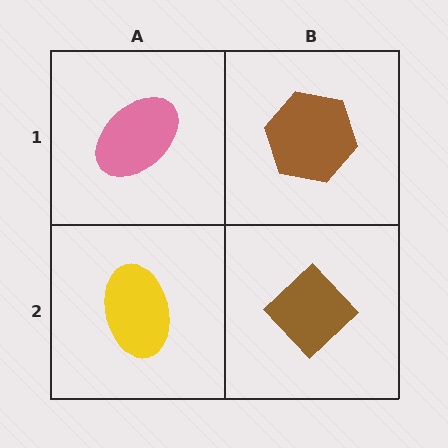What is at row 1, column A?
A pink ellipse.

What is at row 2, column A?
A yellow ellipse.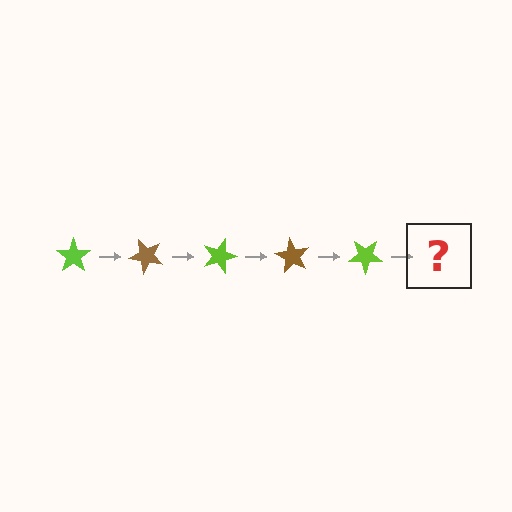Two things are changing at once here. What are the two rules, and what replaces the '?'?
The two rules are that it rotates 45 degrees each step and the color cycles through lime and brown. The '?' should be a brown star, rotated 225 degrees from the start.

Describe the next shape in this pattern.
It should be a brown star, rotated 225 degrees from the start.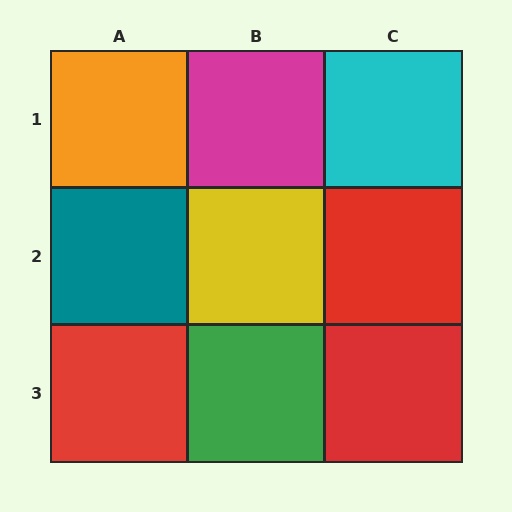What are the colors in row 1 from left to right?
Orange, magenta, cyan.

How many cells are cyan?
1 cell is cyan.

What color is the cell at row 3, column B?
Green.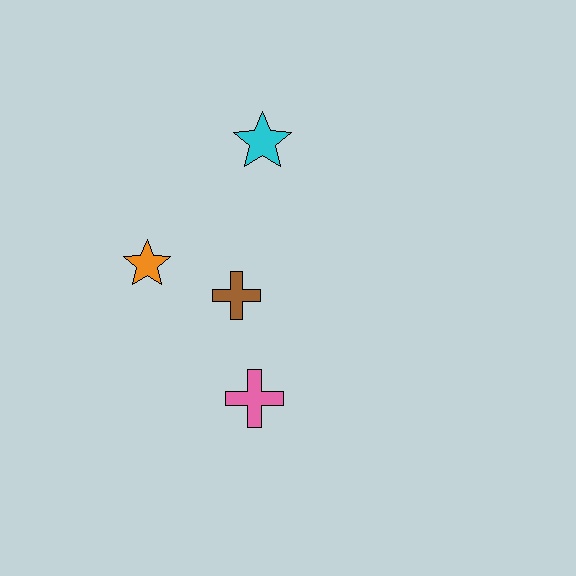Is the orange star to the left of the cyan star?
Yes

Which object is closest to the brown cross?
The orange star is closest to the brown cross.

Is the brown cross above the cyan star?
No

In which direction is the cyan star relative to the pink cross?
The cyan star is above the pink cross.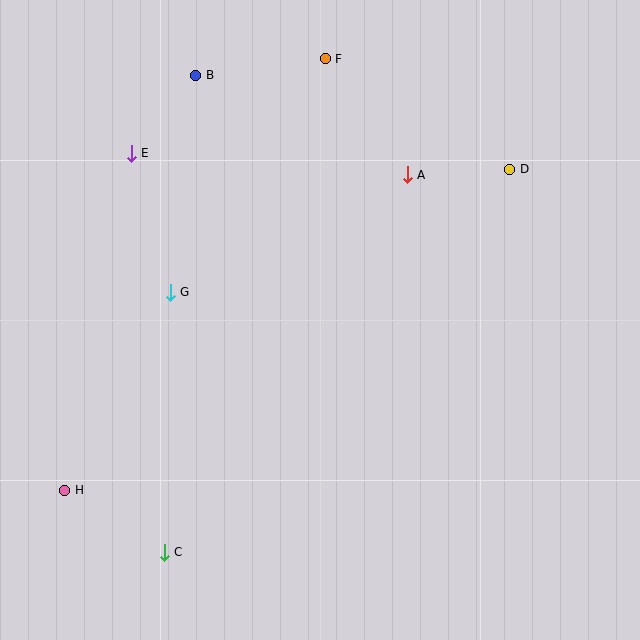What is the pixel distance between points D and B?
The distance between D and B is 328 pixels.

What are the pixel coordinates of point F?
Point F is at (325, 59).